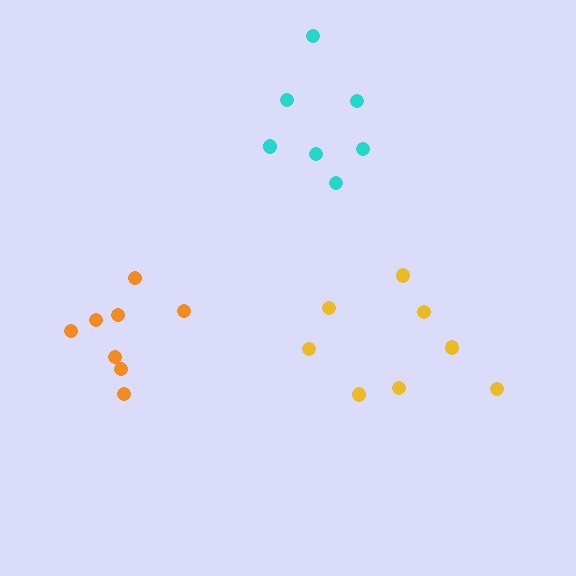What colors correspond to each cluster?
The clusters are colored: yellow, orange, cyan.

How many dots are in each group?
Group 1: 8 dots, Group 2: 8 dots, Group 3: 7 dots (23 total).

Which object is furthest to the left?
The orange cluster is leftmost.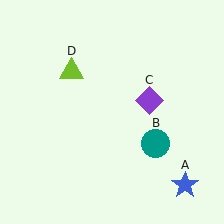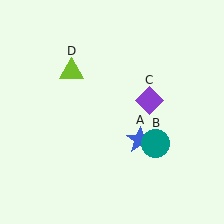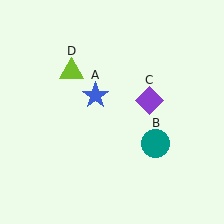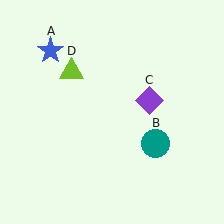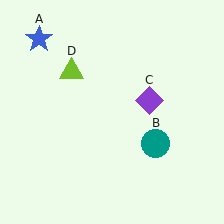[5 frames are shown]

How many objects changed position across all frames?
1 object changed position: blue star (object A).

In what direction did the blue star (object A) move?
The blue star (object A) moved up and to the left.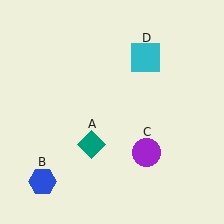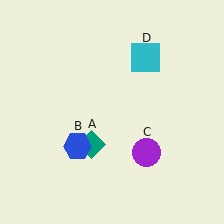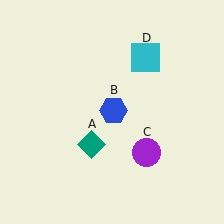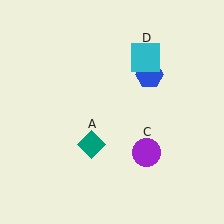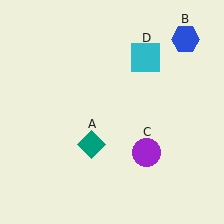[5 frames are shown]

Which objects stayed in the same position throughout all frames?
Teal diamond (object A) and purple circle (object C) and cyan square (object D) remained stationary.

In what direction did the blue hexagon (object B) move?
The blue hexagon (object B) moved up and to the right.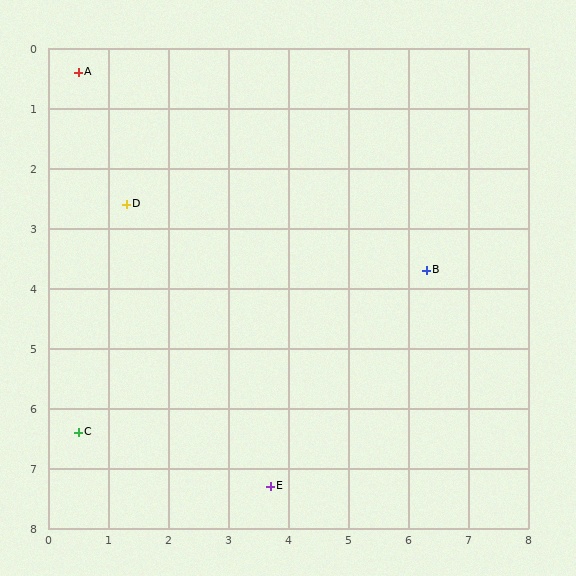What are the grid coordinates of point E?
Point E is at approximately (3.7, 7.3).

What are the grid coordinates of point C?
Point C is at approximately (0.5, 6.4).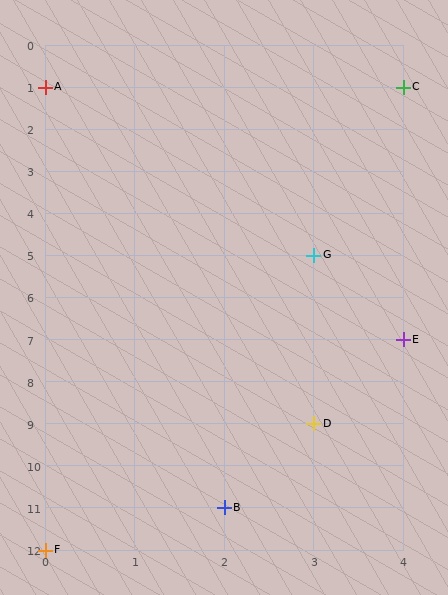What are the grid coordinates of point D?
Point D is at grid coordinates (3, 9).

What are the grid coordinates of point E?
Point E is at grid coordinates (4, 7).